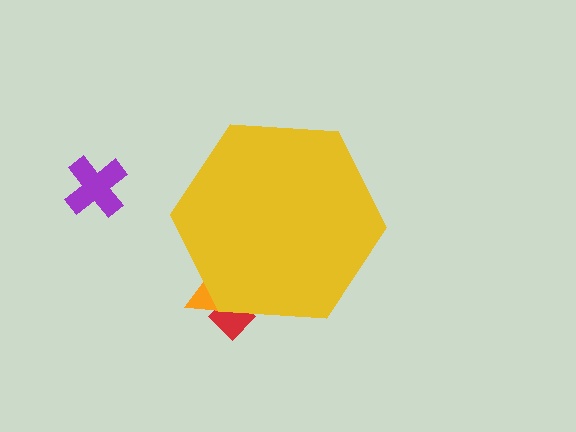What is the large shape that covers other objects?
A yellow hexagon.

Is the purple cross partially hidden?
No, the purple cross is fully visible.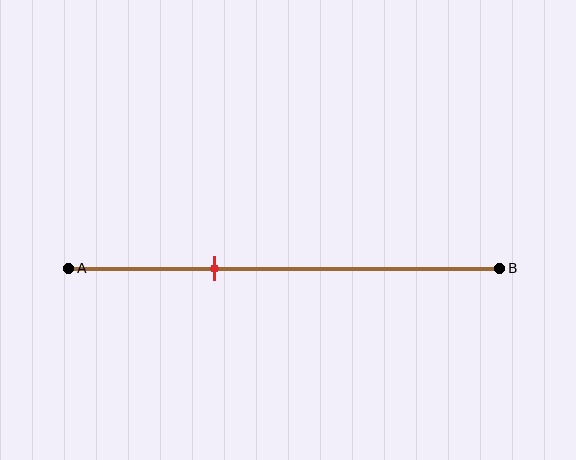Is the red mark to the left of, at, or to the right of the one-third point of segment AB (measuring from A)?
The red mark is approximately at the one-third point of segment AB.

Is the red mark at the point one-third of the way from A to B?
Yes, the mark is approximately at the one-third point.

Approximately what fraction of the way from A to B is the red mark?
The red mark is approximately 35% of the way from A to B.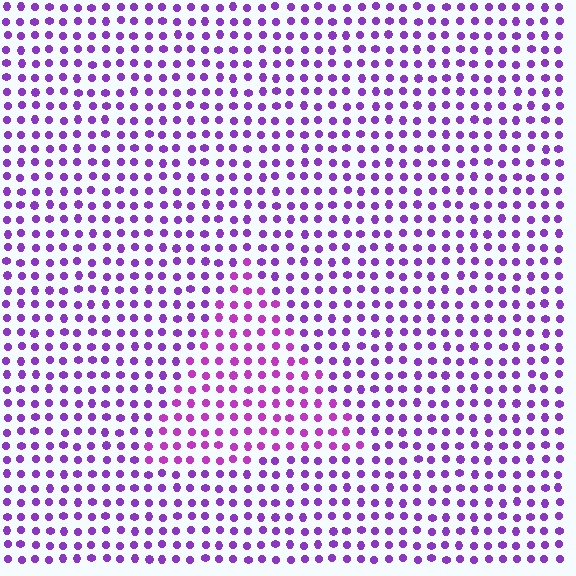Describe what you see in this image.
The image is filled with small purple elements in a uniform arrangement. A triangle-shaped region is visible where the elements are tinted to a slightly different hue, forming a subtle color boundary.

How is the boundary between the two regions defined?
The boundary is defined purely by a slight shift in hue (about 23 degrees). Spacing, size, and orientation are identical on both sides.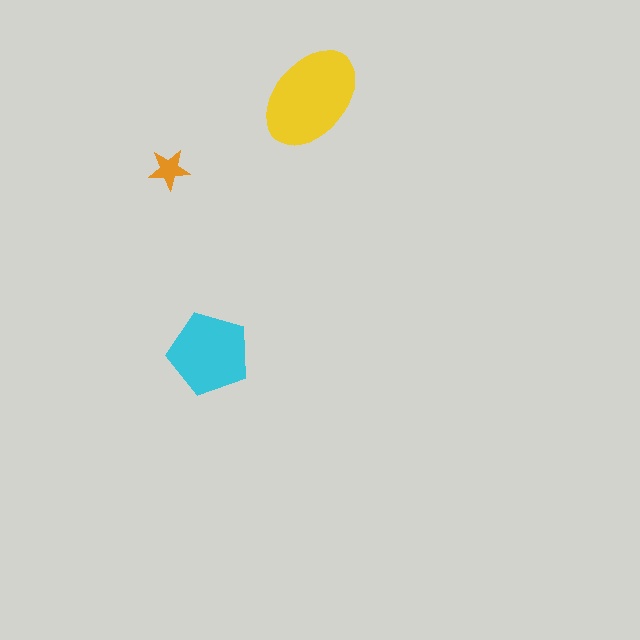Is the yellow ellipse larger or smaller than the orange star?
Larger.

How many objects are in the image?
There are 3 objects in the image.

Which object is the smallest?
The orange star.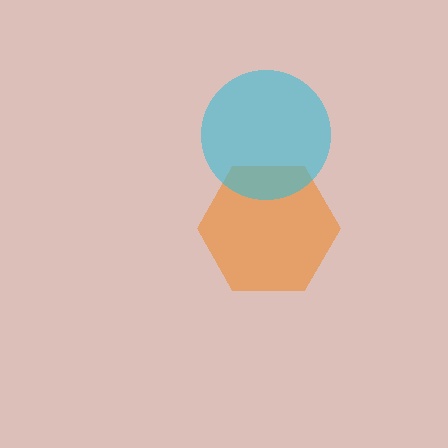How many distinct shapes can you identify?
There are 2 distinct shapes: an orange hexagon, a cyan circle.